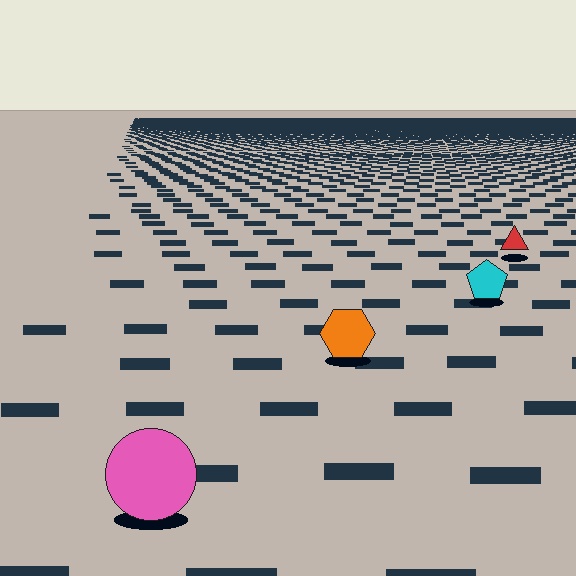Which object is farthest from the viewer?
The red triangle is farthest from the viewer. It appears smaller and the ground texture around it is denser.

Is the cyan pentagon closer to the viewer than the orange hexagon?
No. The orange hexagon is closer — you can tell from the texture gradient: the ground texture is coarser near it.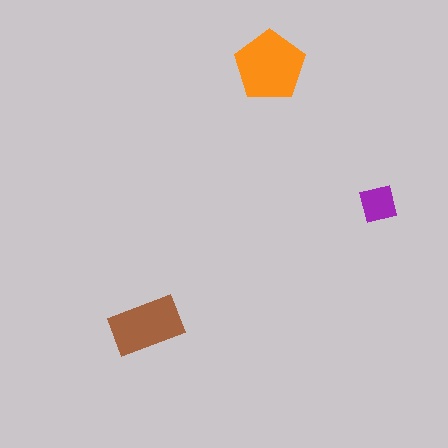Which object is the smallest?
The purple square.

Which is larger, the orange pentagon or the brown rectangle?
The orange pentagon.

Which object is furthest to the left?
The brown rectangle is leftmost.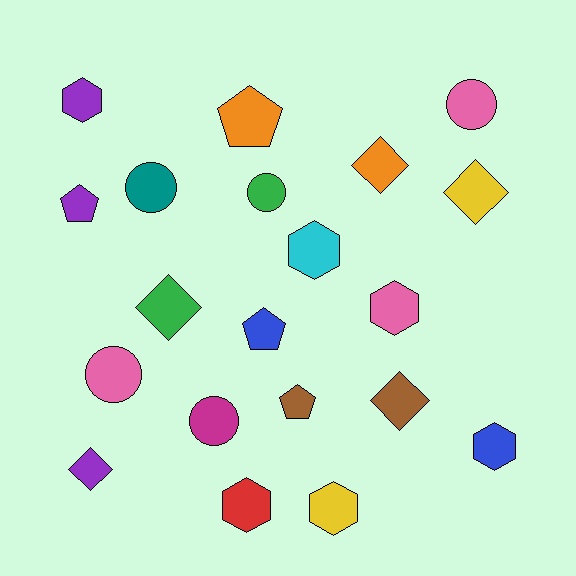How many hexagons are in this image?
There are 6 hexagons.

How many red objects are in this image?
There is 1 red object.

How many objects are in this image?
There are 20 objects.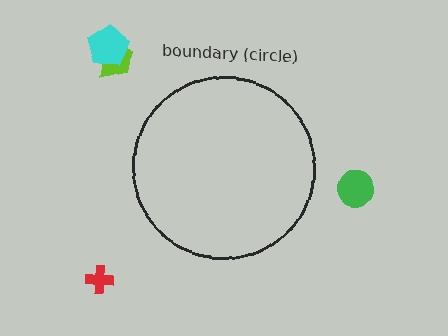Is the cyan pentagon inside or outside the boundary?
Outside.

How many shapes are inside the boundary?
0 inside, 4 outside.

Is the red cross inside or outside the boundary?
Outside.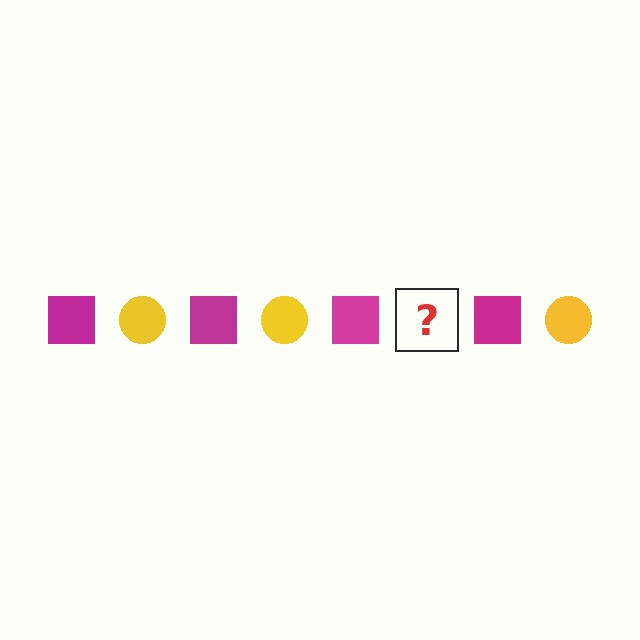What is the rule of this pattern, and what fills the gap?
The rule is that the pattern alternates between magenta square and yellow circle. The gap should be filled with a yellow circle.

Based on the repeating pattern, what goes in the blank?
The blank should be a yellow circle.